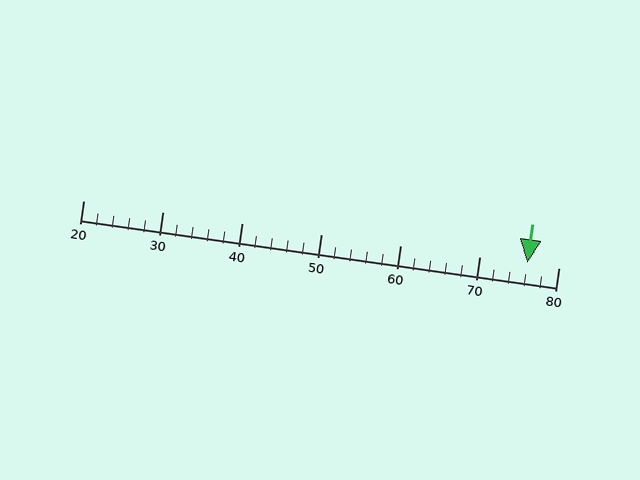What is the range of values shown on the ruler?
The ruler shows values from 20 to 80.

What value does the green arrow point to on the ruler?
The green arrow points to approximately 76.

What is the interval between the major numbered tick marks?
The major tick marks are spaced 10 units apart.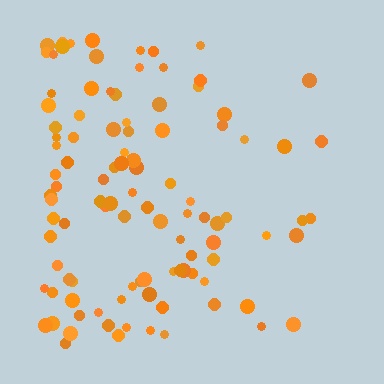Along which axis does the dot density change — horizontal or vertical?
Horizontal.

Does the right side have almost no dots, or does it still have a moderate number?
Still a moderate number, just noticeably fewer than the left.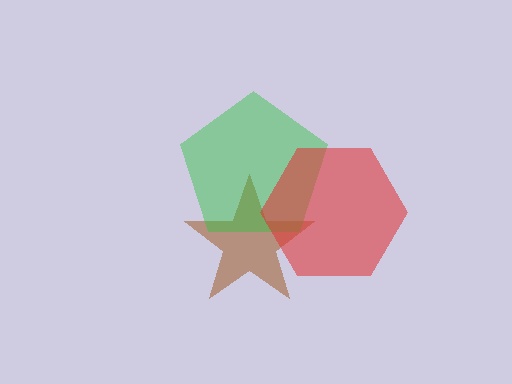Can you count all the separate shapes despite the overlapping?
Yes, there are 3 separate shapes.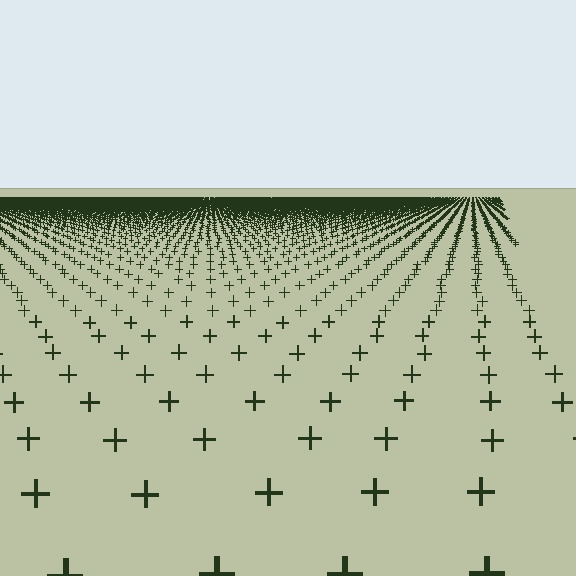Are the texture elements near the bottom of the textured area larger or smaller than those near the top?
Larger. Near the bottom, elements are closer to the viewer and appear at a bigger on-screen size.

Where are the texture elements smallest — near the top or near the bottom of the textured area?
Near the top.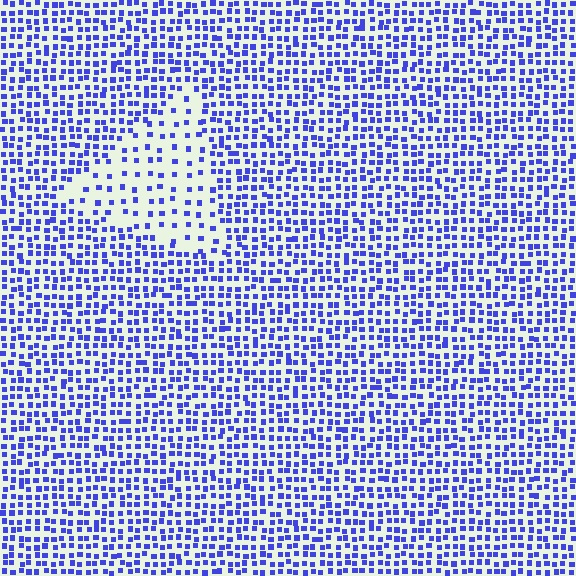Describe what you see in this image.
The image contains small blue elements arranged at two different densities. A triangle-shaped region is visible where the elements are less densely packed than the surrounding area.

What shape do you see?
I see a triangle.